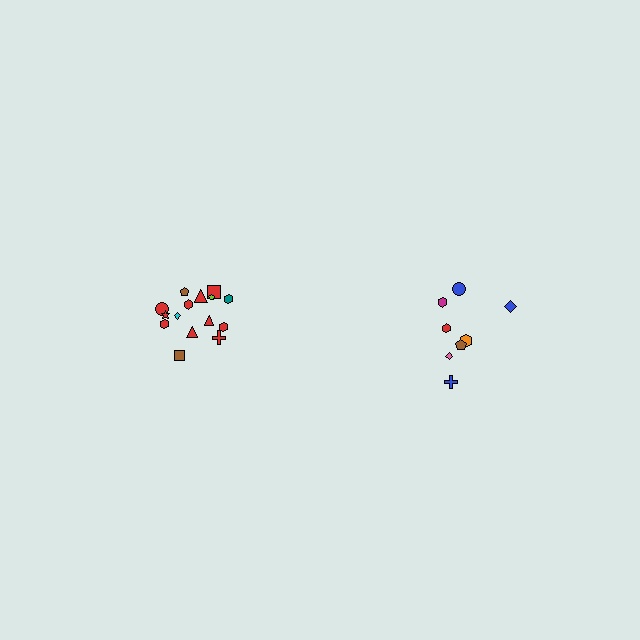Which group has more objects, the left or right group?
The left group.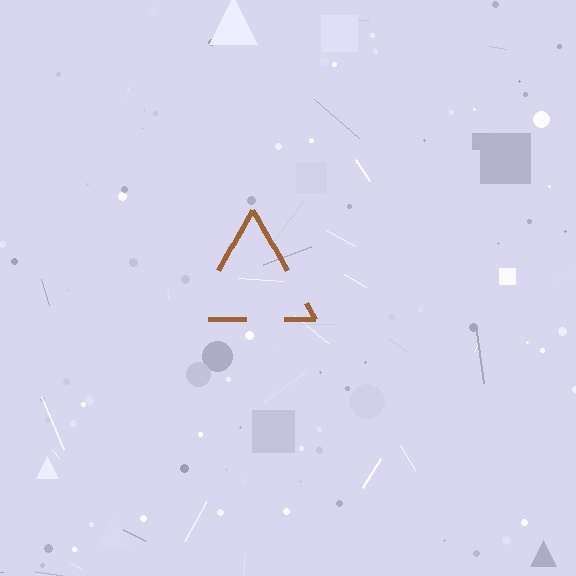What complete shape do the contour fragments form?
The contour fragments form a triangle.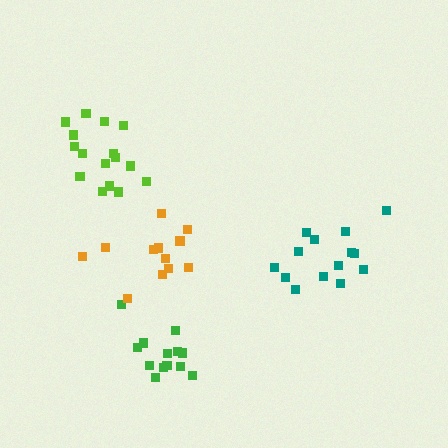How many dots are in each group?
Group 1: 13 dots, Group 2: 16 dots, Group 3: 14 dots, Group 4: 12 dots (55 total).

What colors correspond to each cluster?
The clusters are colored: green, lime, teal, orange.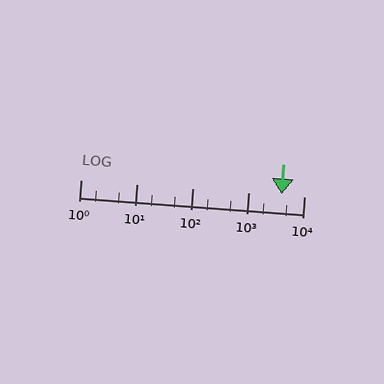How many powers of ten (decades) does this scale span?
The scale spans 4 decades, from 1 to 10000.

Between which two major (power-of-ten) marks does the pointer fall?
The pointer is between 1000 and 10000.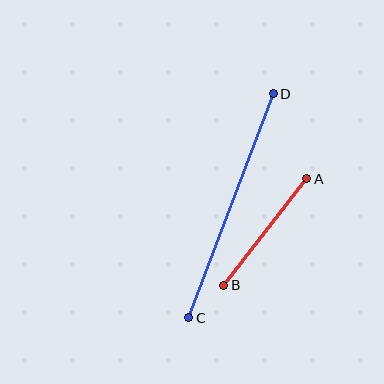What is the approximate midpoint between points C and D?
The midpoint is at approximately (231, 206) pixels.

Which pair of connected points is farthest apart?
Points C and D are farthest apart.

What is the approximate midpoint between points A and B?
The midpoint is at approximately (265, 232) pixels.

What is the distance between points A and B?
The distance is approximately 135 pixels.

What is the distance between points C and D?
The distance is approximately 239 pixels.